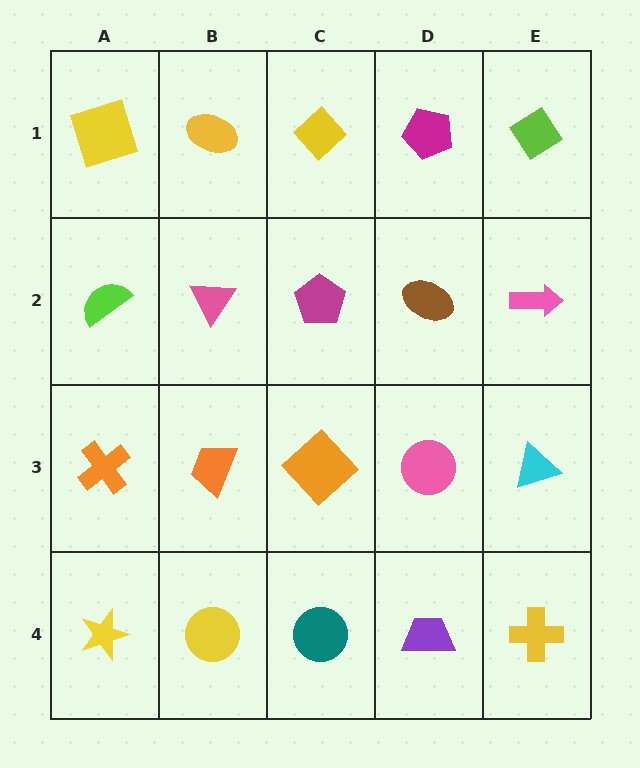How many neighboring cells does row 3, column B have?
4.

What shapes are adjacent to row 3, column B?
A pink triangle (row 2, column B), a yellow circle (row 4, column B), an orange cross (row 3, column A), an orange diamond (row 3, column C).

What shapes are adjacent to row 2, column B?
A yellow ellipse (row 1, column B), an orange trapezoid (row 3, column B), a lime semicircle (row 2, column A), a magenta pentagon (row 2, column C).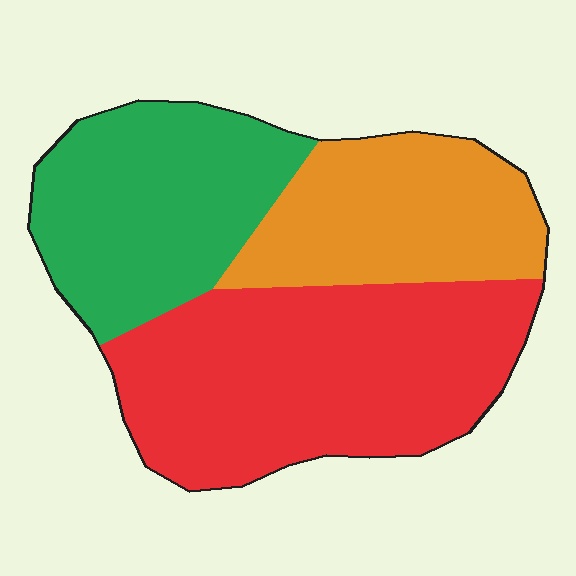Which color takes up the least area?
Orange, at roughly 25%.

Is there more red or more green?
Red.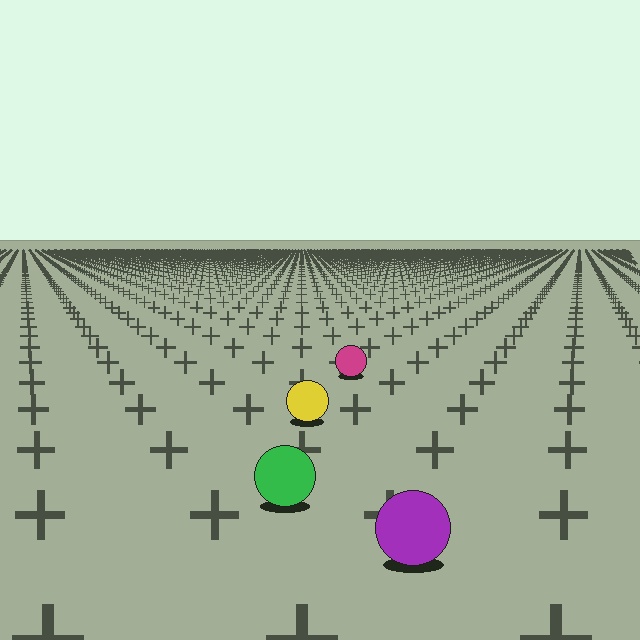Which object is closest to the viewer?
The purple circle is closest. The texture marks near it are larger and more spread out.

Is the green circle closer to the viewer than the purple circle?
No. The purple circle is closer — you can tell from the texture gradient: the ground texture is coarser near it.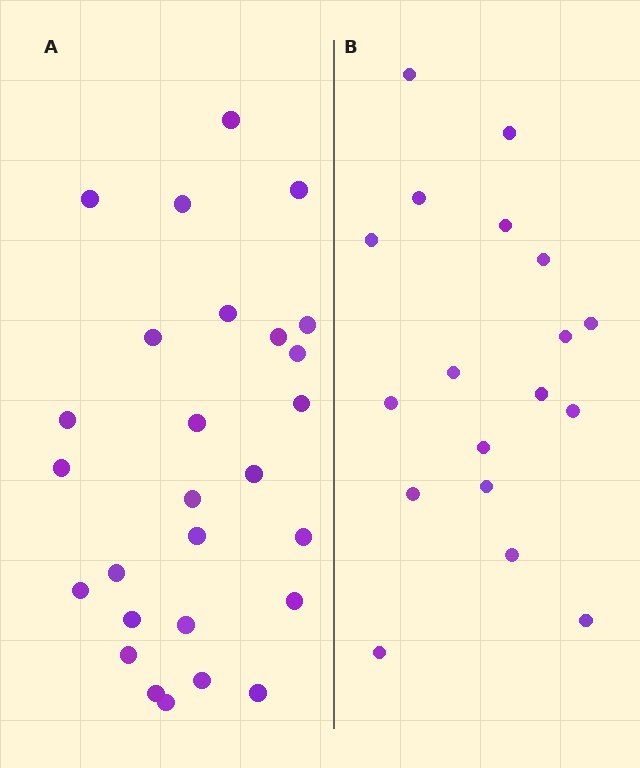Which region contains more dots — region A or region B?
Region A (the left region) has more dots.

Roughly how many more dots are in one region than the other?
Region A has roughly 8 or so more dots than region B.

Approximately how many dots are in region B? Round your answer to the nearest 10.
About 20 dots. (The exact count is 18, which rounds to 20.)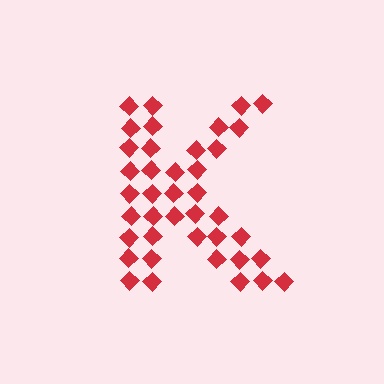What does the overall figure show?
The overall figure shows the letter K.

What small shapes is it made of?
It is made of small diamonds.